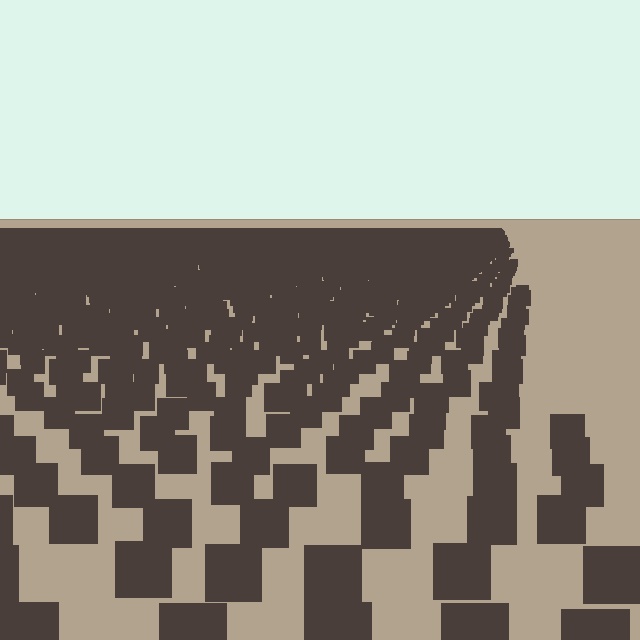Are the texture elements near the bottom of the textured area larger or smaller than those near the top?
Larger. Near the bottom, elements are closer to the viewer and appear at a bigger on-screen size.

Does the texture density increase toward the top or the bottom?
Density increases toward the top.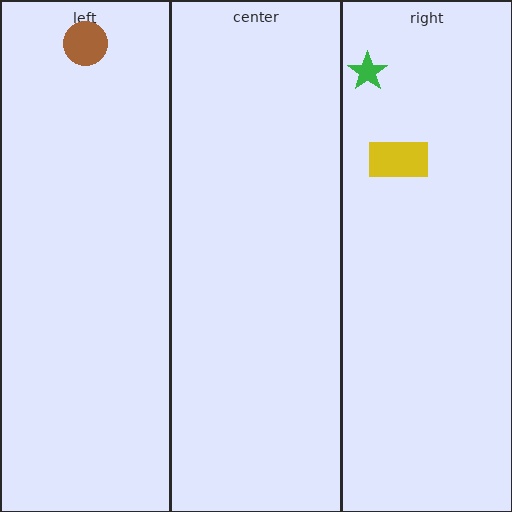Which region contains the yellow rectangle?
The right region.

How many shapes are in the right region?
2.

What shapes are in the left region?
The brown circle.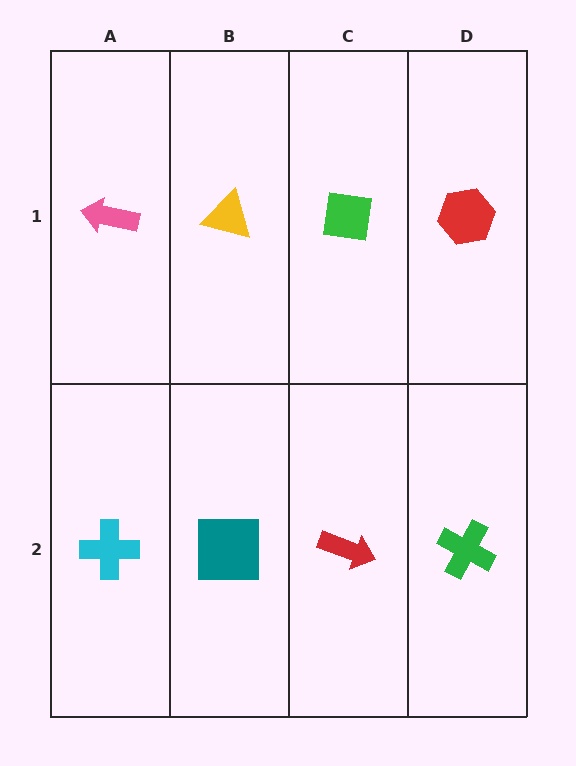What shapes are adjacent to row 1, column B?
A teal square (row 2, column B), a pink arrow (row 1, column A), a green square (row 1, column C).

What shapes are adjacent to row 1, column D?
A green cross (row 2, column D), a green square (row 1, column C).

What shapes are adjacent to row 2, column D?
A red hexagon (row 1, column D), a red arrow (row 2, column C).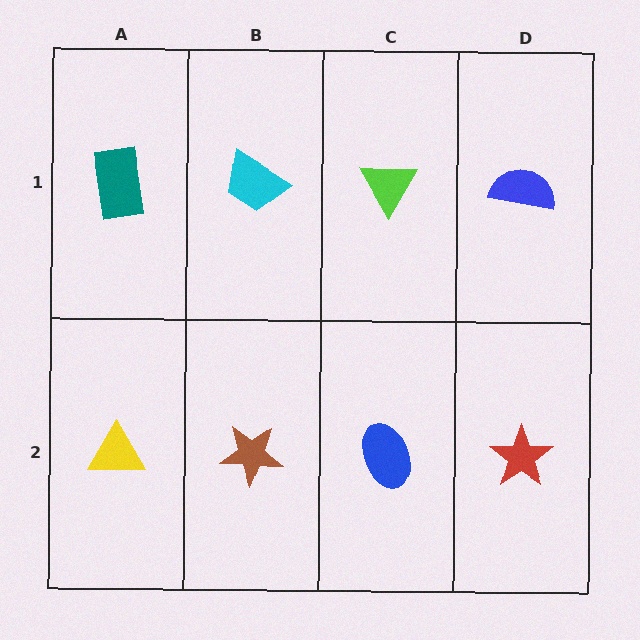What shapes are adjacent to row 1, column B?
A brown star (row 2, column B), a teal rectangle (row 1, column A), a lime triangle (row 1, column C).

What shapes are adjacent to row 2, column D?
A blue semicircle (row 1, column D), a blue ellipse (row 2, column C).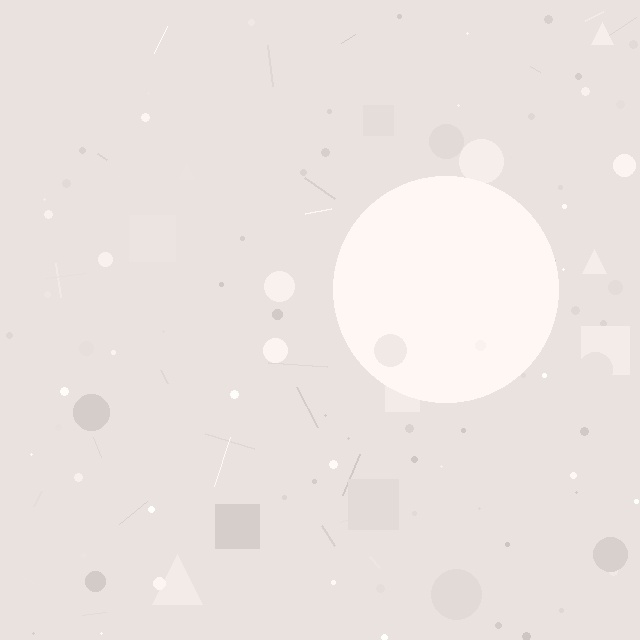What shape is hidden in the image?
A circle is hidden in the image.